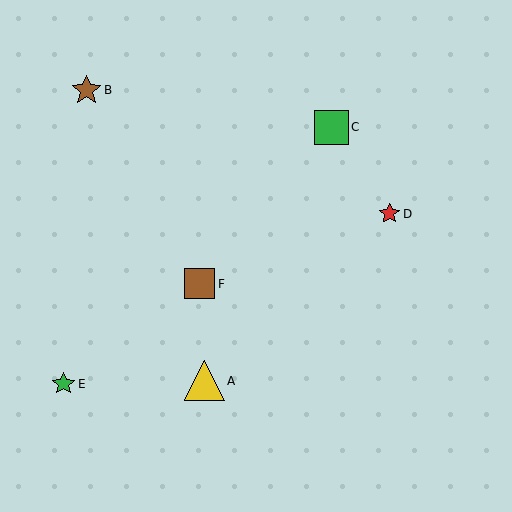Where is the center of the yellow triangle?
The center of the yellow triangle is at (205, 381).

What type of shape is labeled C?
Shape C is a green square.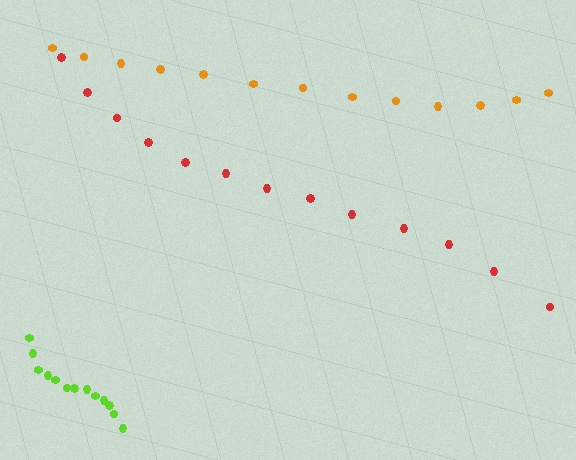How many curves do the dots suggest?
There are 3 distinct paths.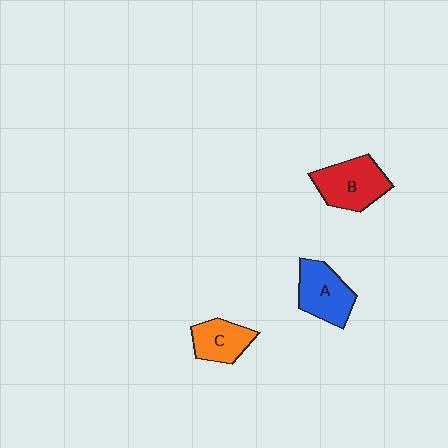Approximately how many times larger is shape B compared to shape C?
Approximately 1.4 times.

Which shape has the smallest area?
Shape C (orange).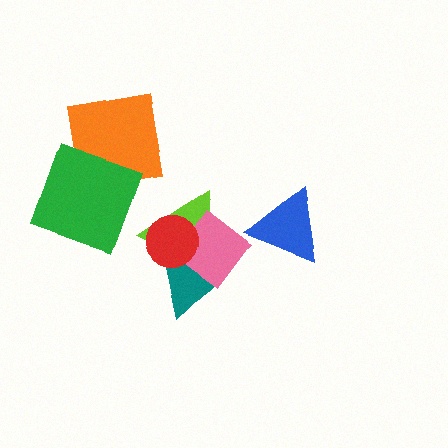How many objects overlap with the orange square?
1 object overlaps with the orange square.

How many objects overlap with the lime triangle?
3 objects overlap with the lime triangle.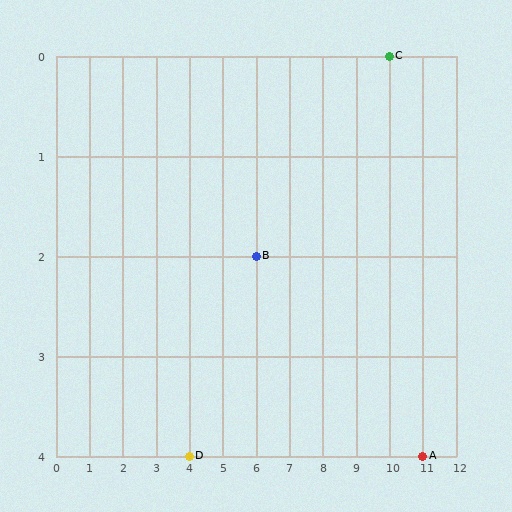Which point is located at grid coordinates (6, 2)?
Point B is at (6, 2).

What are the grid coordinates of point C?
Point C is at grid coordinates (10, 0).